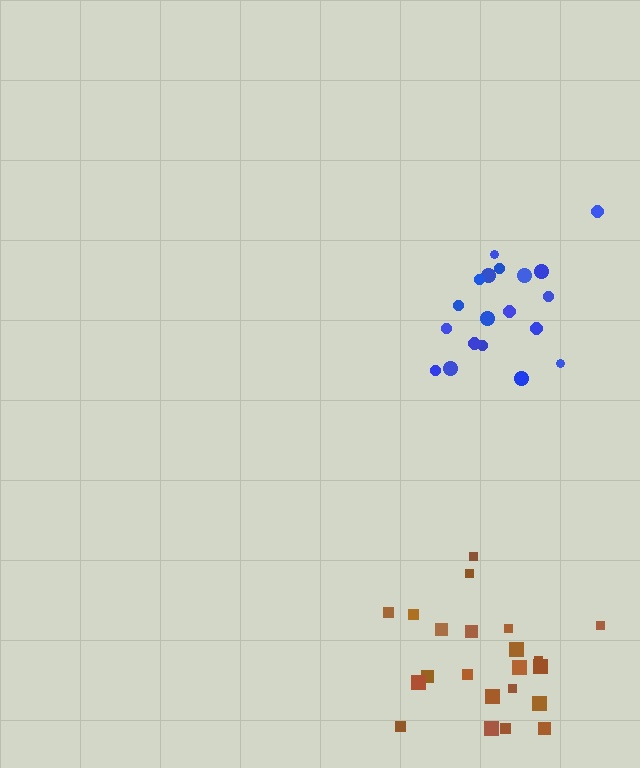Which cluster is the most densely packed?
Blue.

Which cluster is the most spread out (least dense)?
Brown.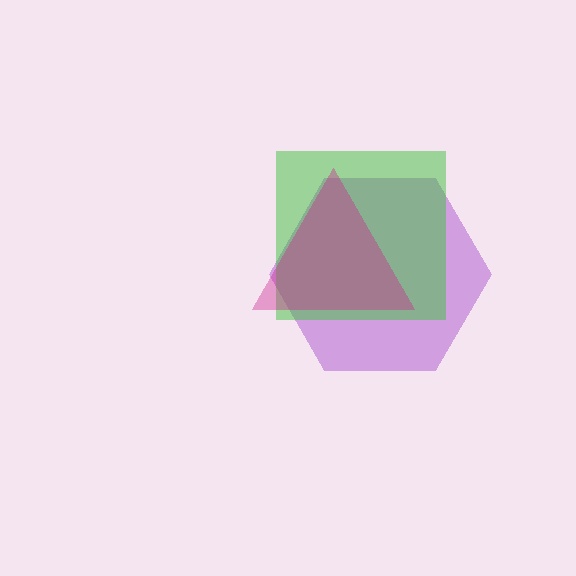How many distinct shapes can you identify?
There are 3 distinct shapes: a purple hexagon, a green square, a magenta triangle.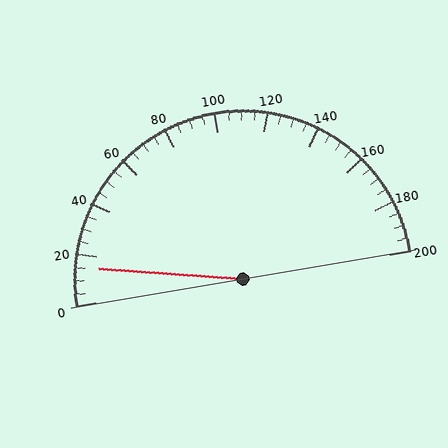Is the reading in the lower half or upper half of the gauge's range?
The reading is in the lower half of the range (0 to 200).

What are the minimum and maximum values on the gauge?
The gauge ranges from 0 to 200.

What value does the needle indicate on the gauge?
The needle indicates approximately 15.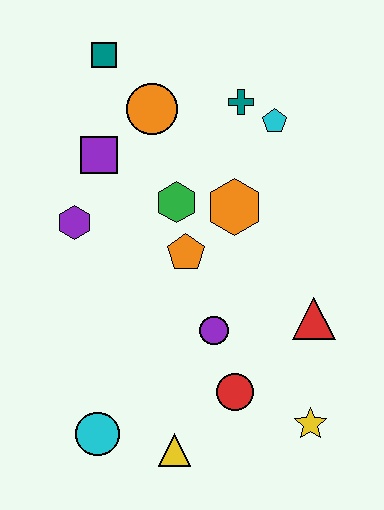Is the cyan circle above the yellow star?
No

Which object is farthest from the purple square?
The yellow star is farthest from the purple square.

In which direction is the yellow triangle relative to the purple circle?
The yellow triangle is below the purple circle.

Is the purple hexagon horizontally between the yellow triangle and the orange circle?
No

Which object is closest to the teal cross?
The cyan pentagon is closest to the teal cross.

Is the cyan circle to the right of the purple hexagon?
Yes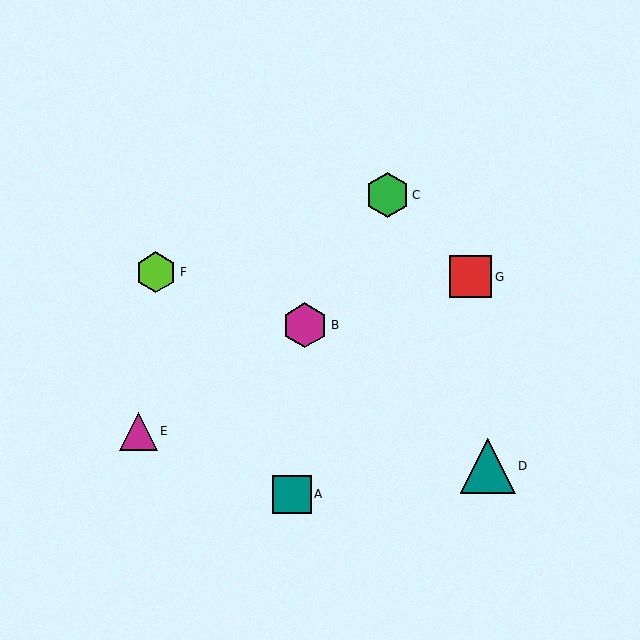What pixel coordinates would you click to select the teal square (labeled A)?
Click at (292, 494) to select the teal square A.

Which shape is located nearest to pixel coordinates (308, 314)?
The magenta hexagon (labeled B) at (305, 325) is nearest to that location.